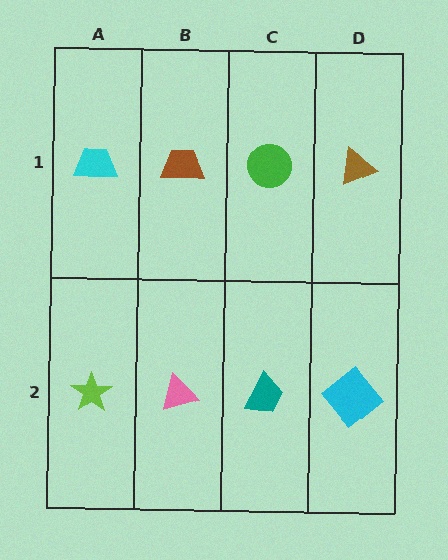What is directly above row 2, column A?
A cyan trapezoid.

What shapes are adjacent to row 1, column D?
A cyan diamond (row 2, column D), a green circle (row 1, column C).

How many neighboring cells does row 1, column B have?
3.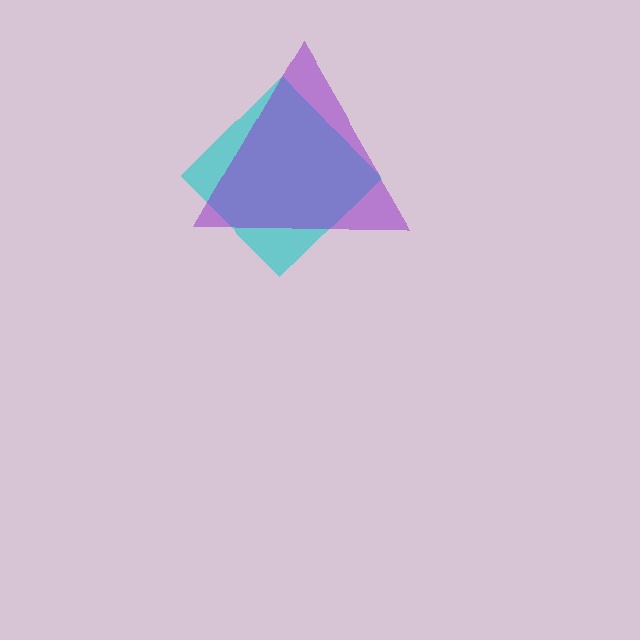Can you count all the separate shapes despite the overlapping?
Yes, there are 2 separate shapes.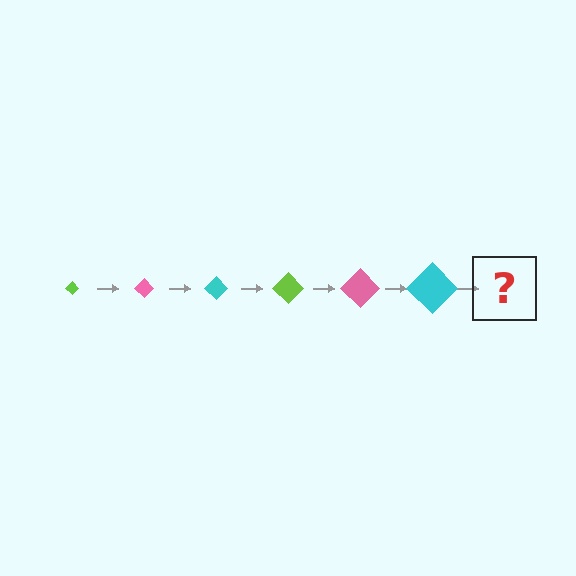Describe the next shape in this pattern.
It should be a lime diamond, larger than the previous one.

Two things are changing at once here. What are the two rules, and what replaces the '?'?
The two rules are that the diamond grows larger each step and the color cycles through lime, pink, and cyan. The '?' should be a lime diamond, larger than the previous one.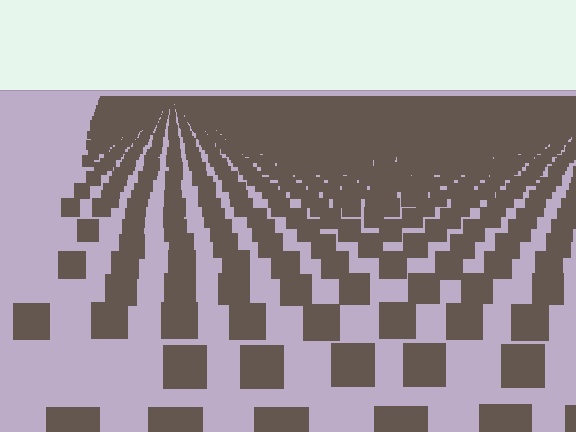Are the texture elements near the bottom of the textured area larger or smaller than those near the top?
Larger. Near the bottom, elements are closer to the viewer and appear at a bigger on-screen size.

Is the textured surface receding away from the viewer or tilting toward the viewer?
The surface is receding away from the viewer. Texture elements get smaller and denser toward the top.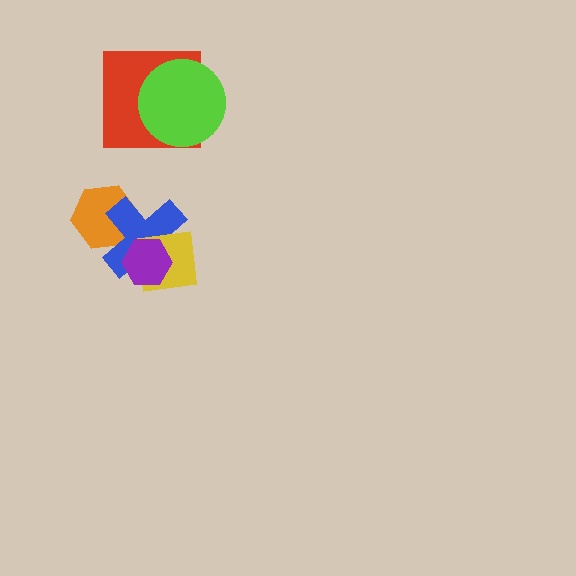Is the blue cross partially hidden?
Yes, it is partially covered by another shape.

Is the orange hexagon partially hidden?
Yes, it is partially covered by another shape.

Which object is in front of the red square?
The lime circle is in front of the red square.